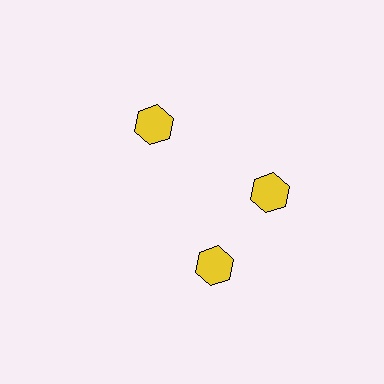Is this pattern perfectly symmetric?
No. The 3 yellow hexagons are arranged in a ring, but one element near the 7 o'clock position is rotated out of alignment along the ring, breaking the 3-fold rotational symmetry.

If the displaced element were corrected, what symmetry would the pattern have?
It would have 3-fold rotational symmetry — the pattern would map onto itself every 120 degrees.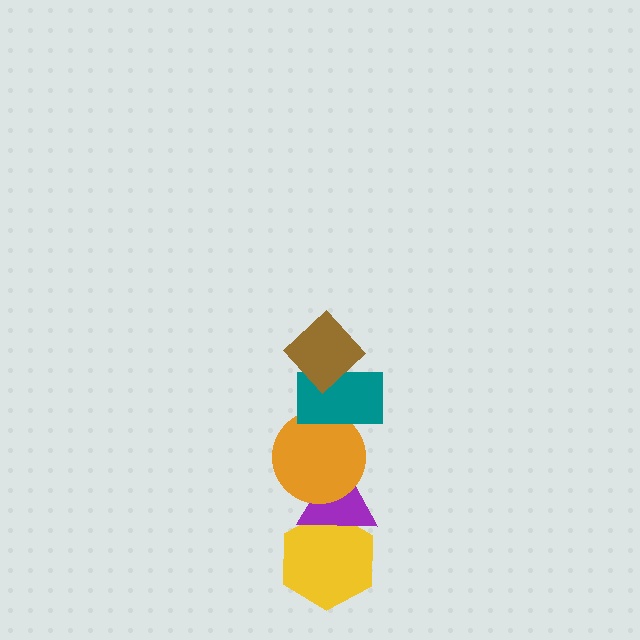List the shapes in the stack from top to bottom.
From top to bottom: the brown diamond, the teal rectangle, the orange circle, the purple triangle, the yellow hexagon.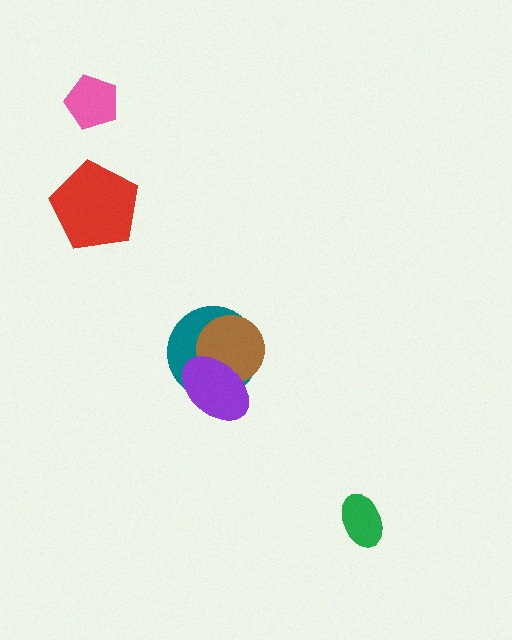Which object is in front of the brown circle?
The purple ellipse is in front of the brown circle.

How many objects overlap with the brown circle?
2 objects overlap with the brown circle.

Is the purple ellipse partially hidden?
No, no other shape covers it.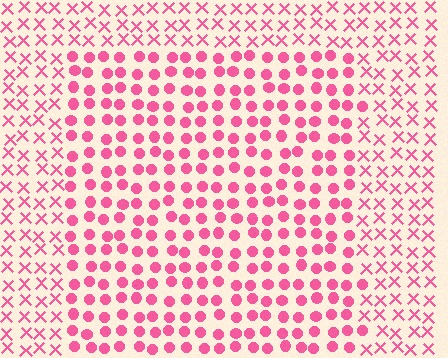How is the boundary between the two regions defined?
The boundary is defined by a change in element shape: circles inside vs. X marks outside. All elements share the same color and spacing.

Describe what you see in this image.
The image is filled with small pink elements arranged in a uniform grid. A rectangle-shaped region contains circles, while the surrounding area contains X marks. The boundary is defined purely by the change in element shape.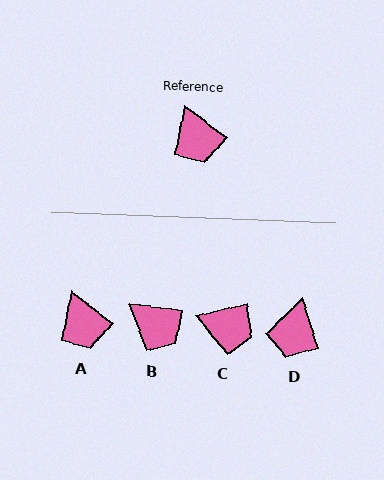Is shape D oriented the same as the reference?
No, it is off by about 34 degrees.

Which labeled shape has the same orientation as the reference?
A.